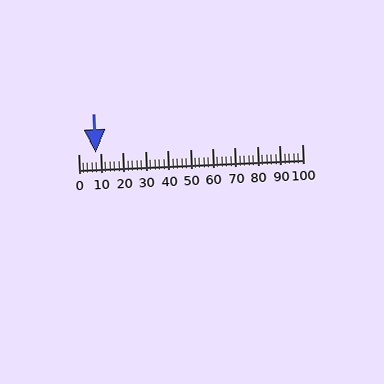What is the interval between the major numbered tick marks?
The major tick marks are spaced 10 units apart.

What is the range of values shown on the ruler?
The ruler shows values from 0 to 100.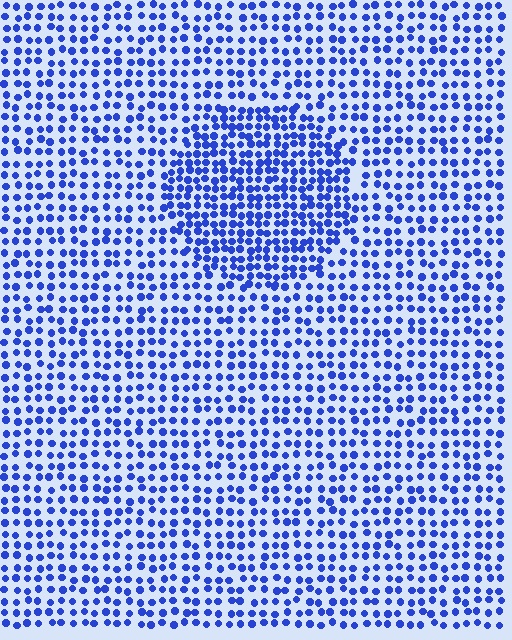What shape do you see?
I see a circle.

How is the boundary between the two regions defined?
The boundary is defined by a change in element density (approximately 1.6x ratio). All elements are the same color, size, and shape.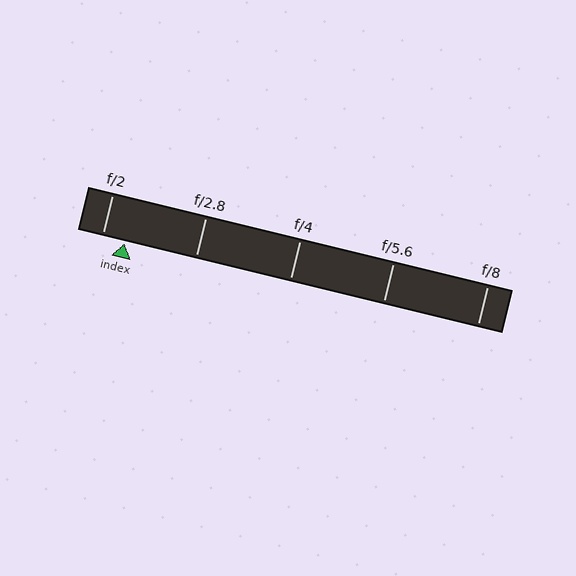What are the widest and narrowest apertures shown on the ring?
The widest aperture shown is f/2 and the narrowest is f/8.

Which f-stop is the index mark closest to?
The index mark is closest to f/2.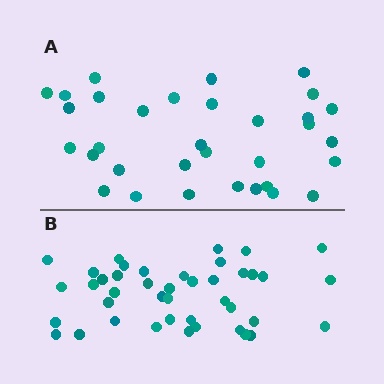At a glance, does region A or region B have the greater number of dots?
Region B (the bottom region) has more dots.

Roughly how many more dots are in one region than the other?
Region B has roughly 8 or so more dots than region A.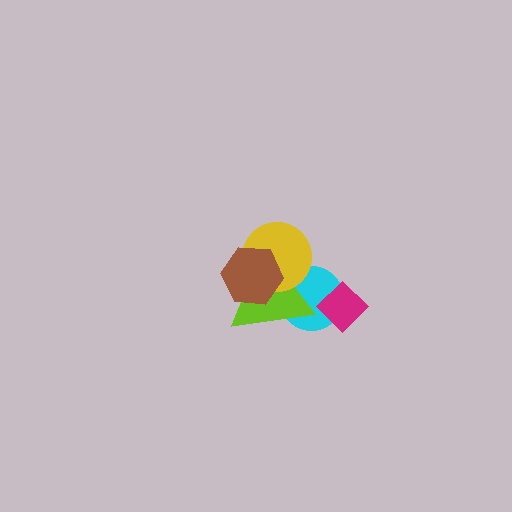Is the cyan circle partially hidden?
Yes, it is partially covered by another shape.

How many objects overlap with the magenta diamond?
1 object overlaps with the magenta diamond.